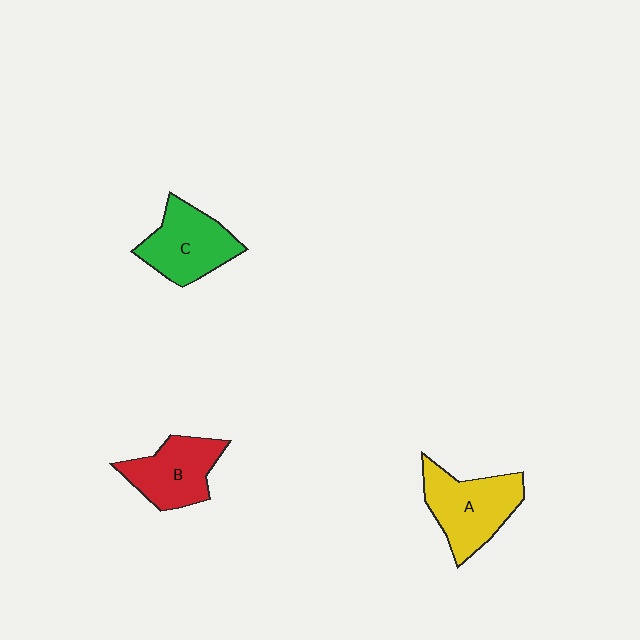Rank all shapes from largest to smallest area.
From largest to smallest: A (yellow), C (green), B (red).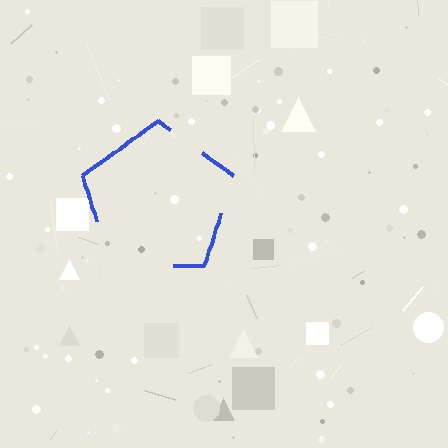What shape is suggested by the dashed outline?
The dashed outline suggests a pentagon.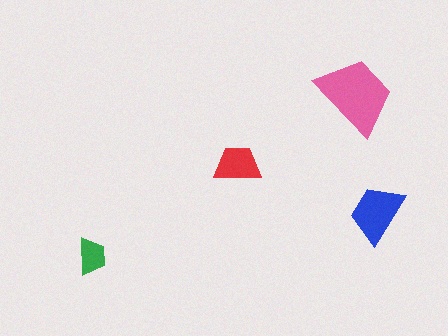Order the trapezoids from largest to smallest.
the pink one, the blue one, the red one, the green one.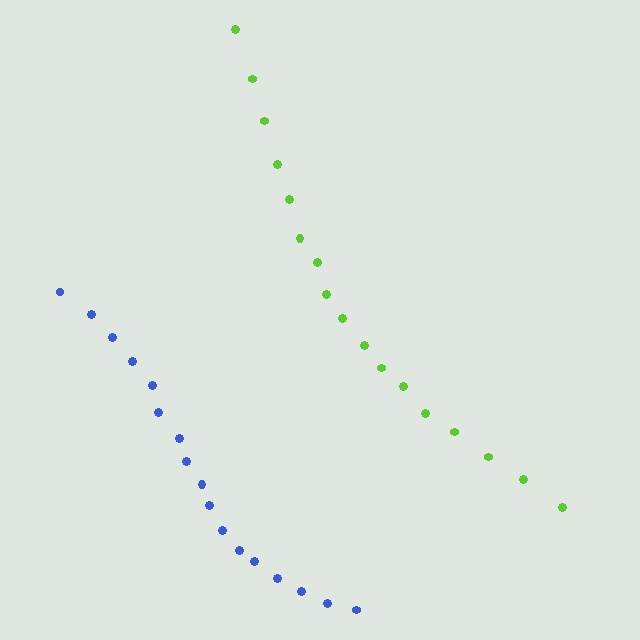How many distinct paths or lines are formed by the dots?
There are 2 distinct paths.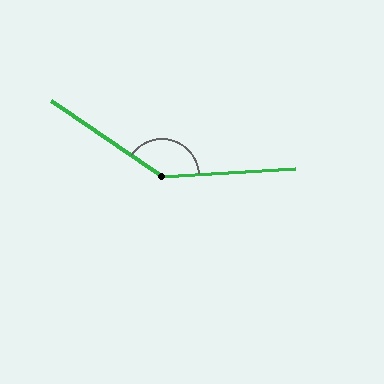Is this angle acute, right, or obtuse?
It is obtuse.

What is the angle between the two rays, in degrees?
Approximately 143 degrees.